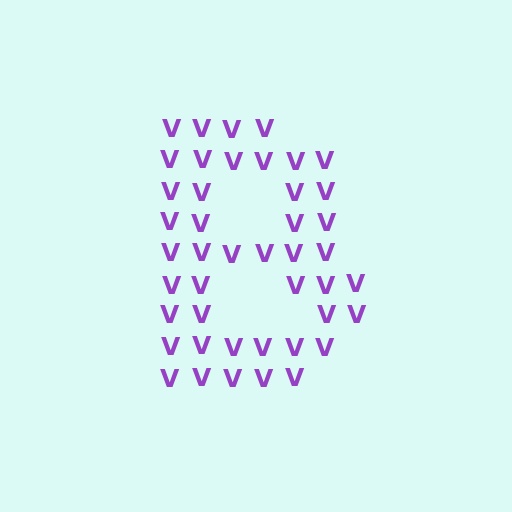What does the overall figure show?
The overall figure shows the letter B.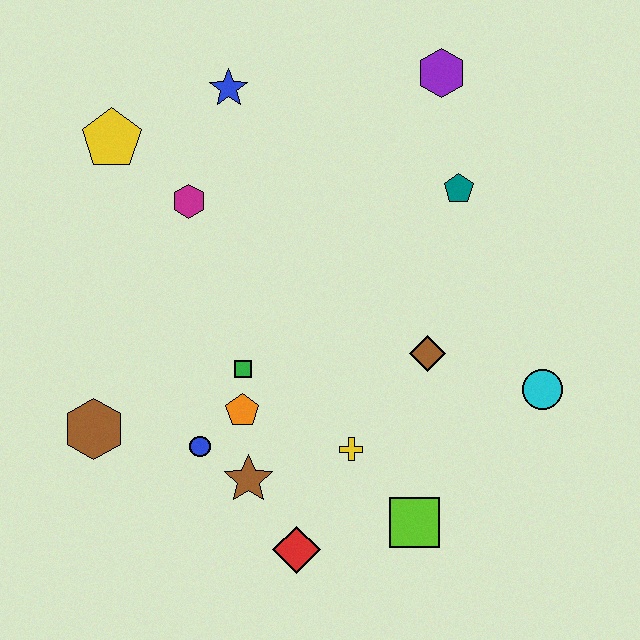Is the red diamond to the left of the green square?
No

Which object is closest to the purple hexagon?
The teal pentagon is closest to the purple hexagon.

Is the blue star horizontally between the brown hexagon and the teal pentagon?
Yes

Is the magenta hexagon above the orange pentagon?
Yes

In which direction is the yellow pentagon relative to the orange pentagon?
The yellow pentagon is above the orange pentagon.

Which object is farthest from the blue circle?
The purple hexagon is farthest from the blue circle.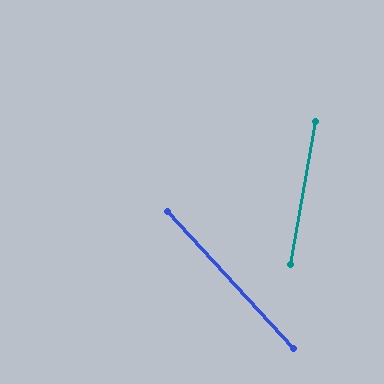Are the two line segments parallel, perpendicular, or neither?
Neither parallel nor perpendicular — they differ by about 52°.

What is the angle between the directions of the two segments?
Approximately 52 degrees.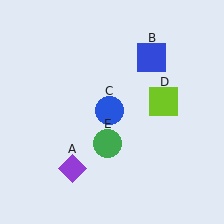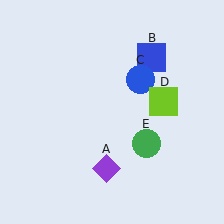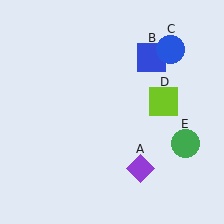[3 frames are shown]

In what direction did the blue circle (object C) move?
The blue circle (object C) moved up and to the right.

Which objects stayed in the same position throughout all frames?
Blue square (object B) and lime square (object D) remained stationary.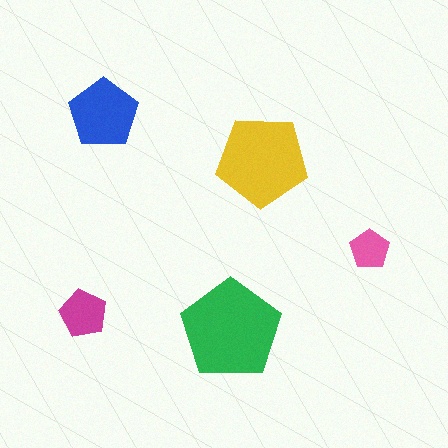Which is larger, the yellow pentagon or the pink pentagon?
The yellow one.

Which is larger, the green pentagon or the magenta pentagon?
The green one.